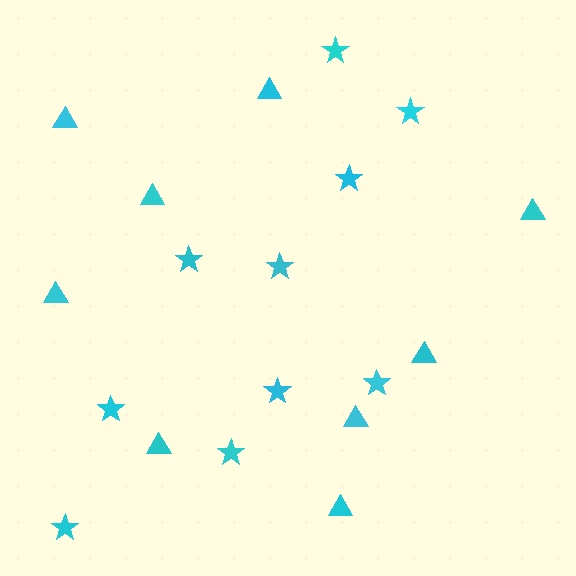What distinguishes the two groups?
There are 2 groups: one group of stars (10) and one group of triangles (9).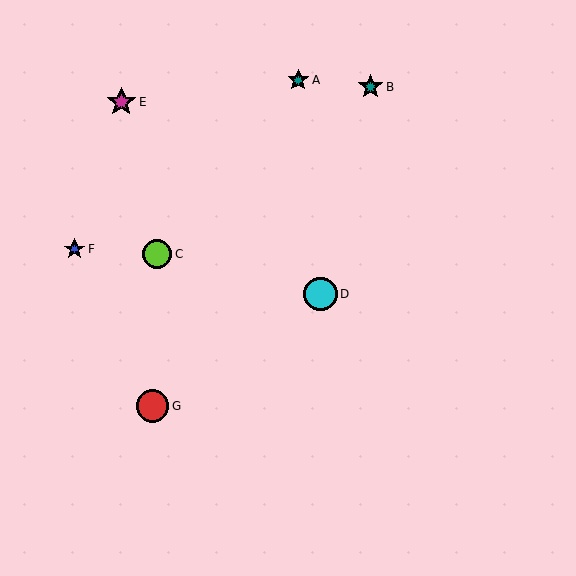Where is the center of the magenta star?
The center of the magenta star is at (121, 102).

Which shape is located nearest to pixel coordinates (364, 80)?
The teal star (labeled B) at (371, 87) is nearest to that location.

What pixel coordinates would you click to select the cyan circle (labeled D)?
Click at (321, 294) to select the cyan circle D.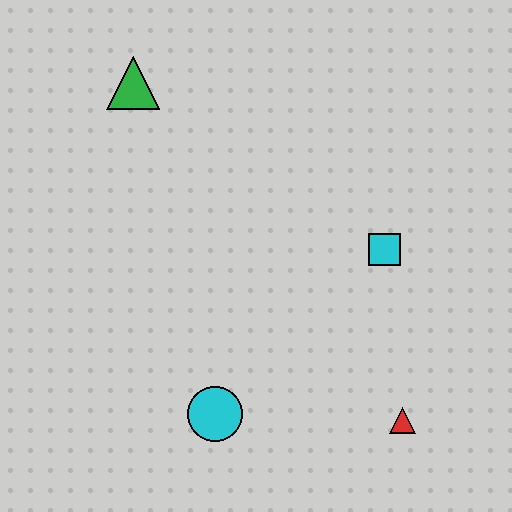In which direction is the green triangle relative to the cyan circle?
The green triangle is above the cyan circle.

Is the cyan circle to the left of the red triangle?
Yes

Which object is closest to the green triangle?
The cyan square is closest to the green triangle.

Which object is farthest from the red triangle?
The green triangle is farthest from the red triangle.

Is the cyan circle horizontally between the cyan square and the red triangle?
No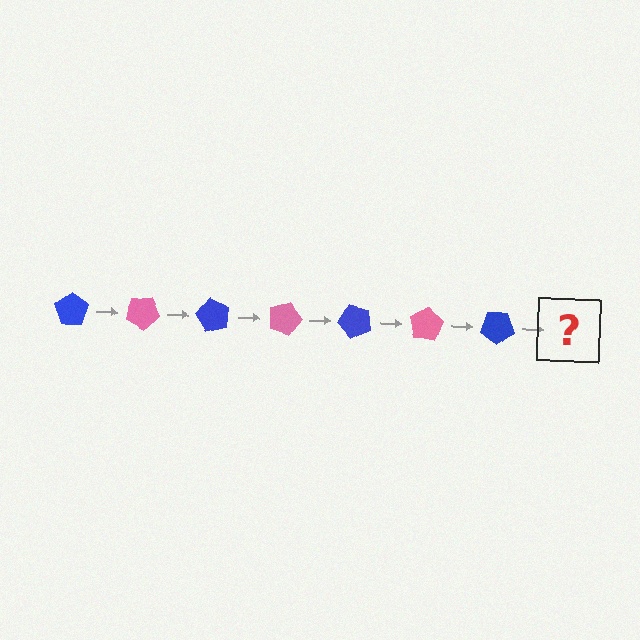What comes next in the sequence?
The next element should be a pink pentagon, rotated 210 degrees from the start.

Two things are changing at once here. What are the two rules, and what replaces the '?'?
The two rules are that it rotates 30 degrees each step and the color cycles through blue and pink. The '?' should be a pink pentagon, rotated 210 degrees from the start.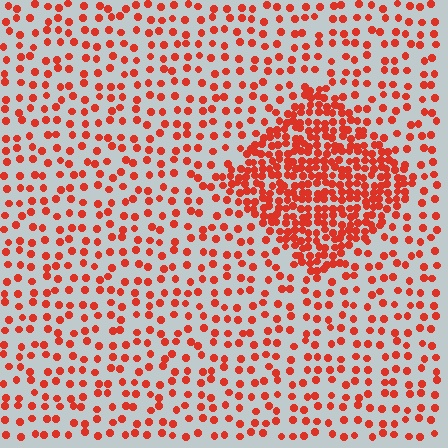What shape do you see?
I see a diamond.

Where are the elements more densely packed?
The elements are more densely packed inside the diamond boundary.